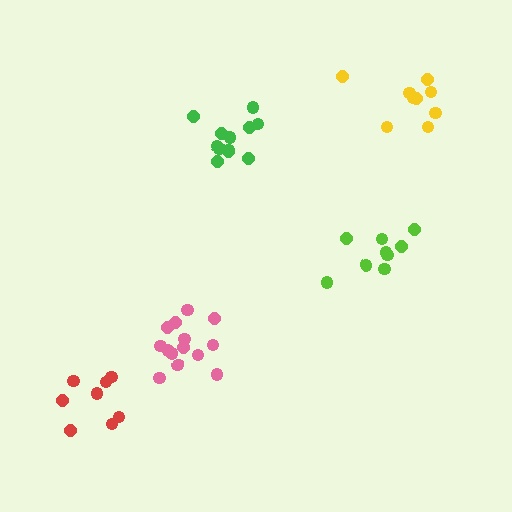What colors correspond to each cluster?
The clusters are colored: pink, red, yellow, green, lime.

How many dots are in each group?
Group 1: 14 dots, Group 2: 8 dots, Group 3: 9 dots, Group 4: 12 dots, Group 5: 9 dots (52 total).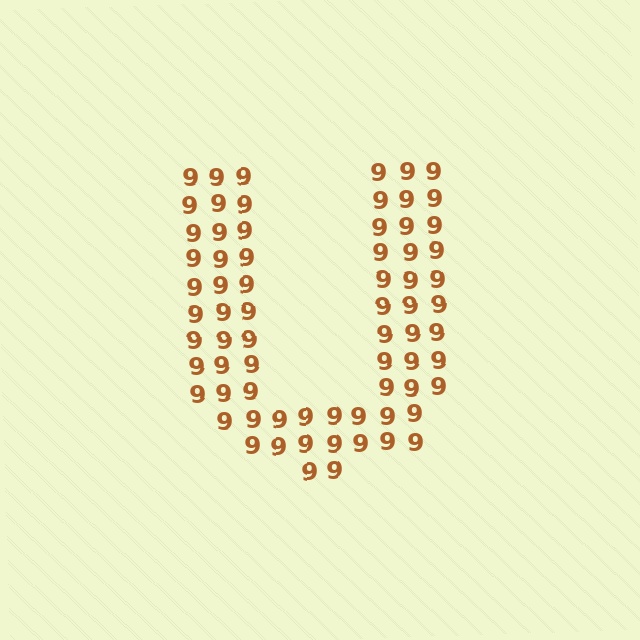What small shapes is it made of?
It is made of small digit 9's.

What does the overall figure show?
The overall figure shows the letter U.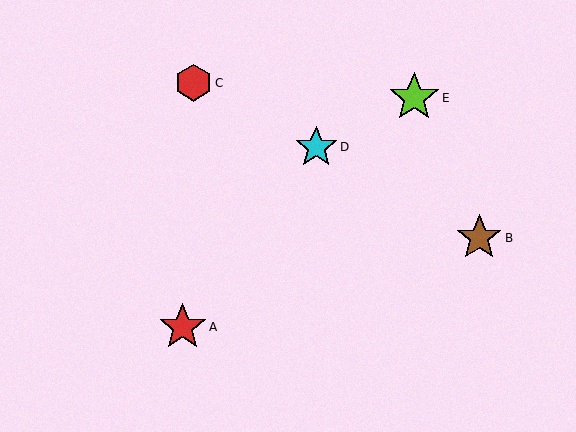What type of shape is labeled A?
Shape A is a red star.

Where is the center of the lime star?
The center of the lime star is at (414, 98).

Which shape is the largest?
The lime star (labeled E) is the largest.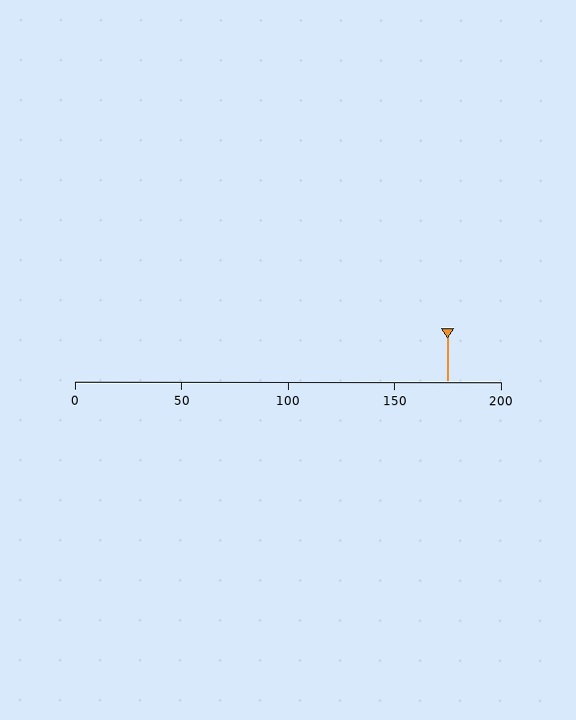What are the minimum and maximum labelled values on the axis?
The axis runs from 0 to 200.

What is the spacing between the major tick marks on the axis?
The major ticks are spaced 50 apart.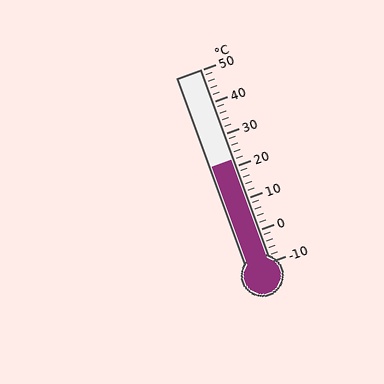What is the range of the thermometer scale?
The thermometer scale ranges from -10°C to 50°C.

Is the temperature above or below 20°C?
The temperature is above 20°C.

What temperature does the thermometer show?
The thermometer shows approximately 22°C.